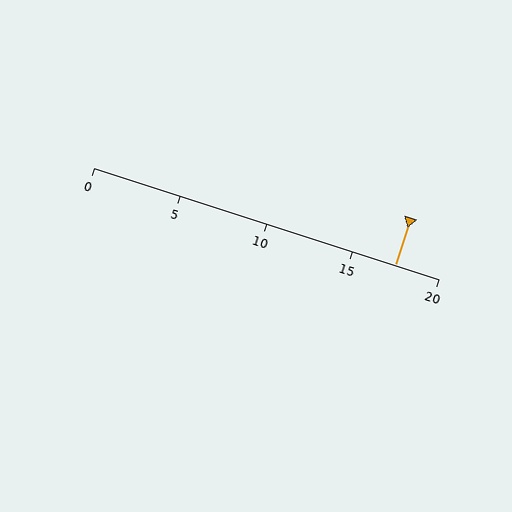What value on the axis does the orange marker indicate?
The marker indicates approximately 17.5.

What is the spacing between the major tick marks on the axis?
The major ticks are spaced 5 apart.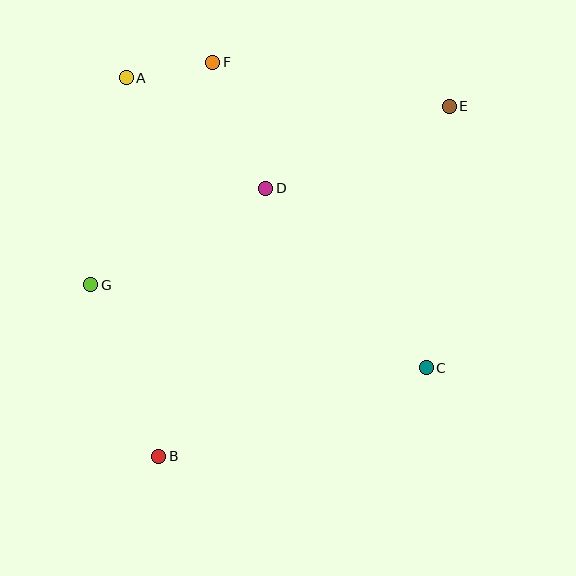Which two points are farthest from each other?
Points B and E are farthest from each other.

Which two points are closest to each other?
Points A and F are closest to each other.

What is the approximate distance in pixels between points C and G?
The distance between C and G is approximately 346 pixels.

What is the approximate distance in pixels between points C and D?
The distance between C and D is approximately 241 pixels.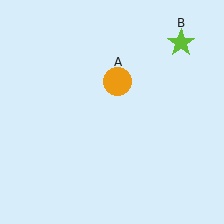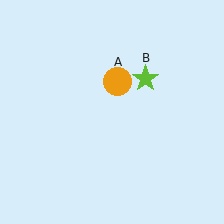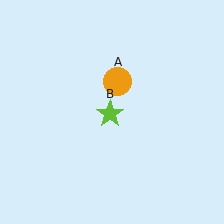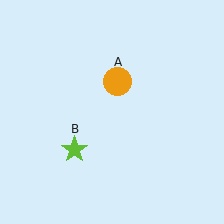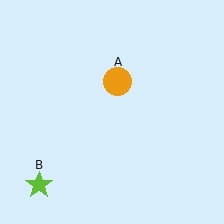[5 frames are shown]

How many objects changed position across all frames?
1 object changed position: lime star (object B).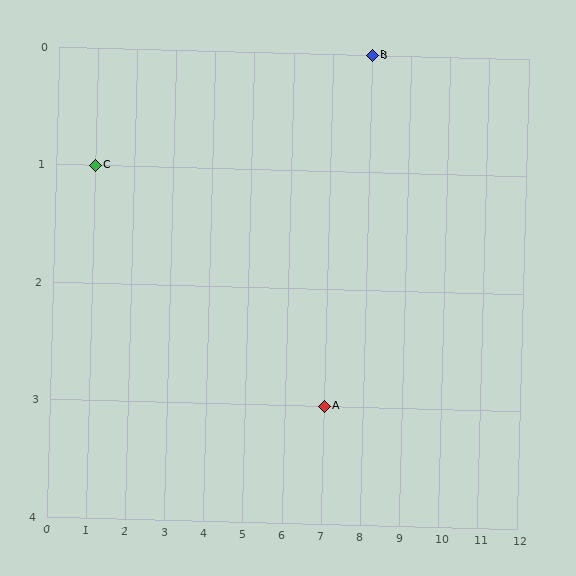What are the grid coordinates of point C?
Point C is at grid coordinates (1, 1).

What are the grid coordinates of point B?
Point B is at grid coordinates (8, 0).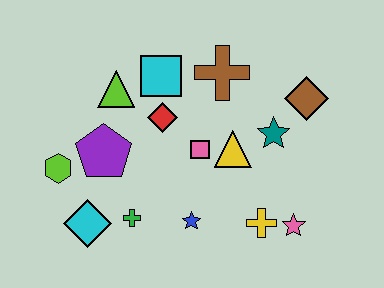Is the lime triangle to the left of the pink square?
Yes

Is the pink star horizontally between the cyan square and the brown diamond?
Yes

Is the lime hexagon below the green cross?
No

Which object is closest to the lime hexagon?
The purple pentagon is closest to the lime hexagon.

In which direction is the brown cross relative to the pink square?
The brown cross is above the pink square.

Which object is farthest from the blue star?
The brown diamond is farthest from the blue star.